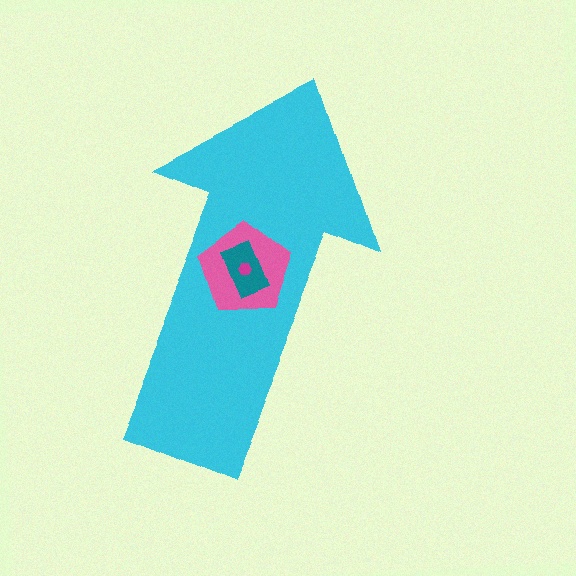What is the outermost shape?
The cyan arrow.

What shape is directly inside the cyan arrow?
The pink pentagon.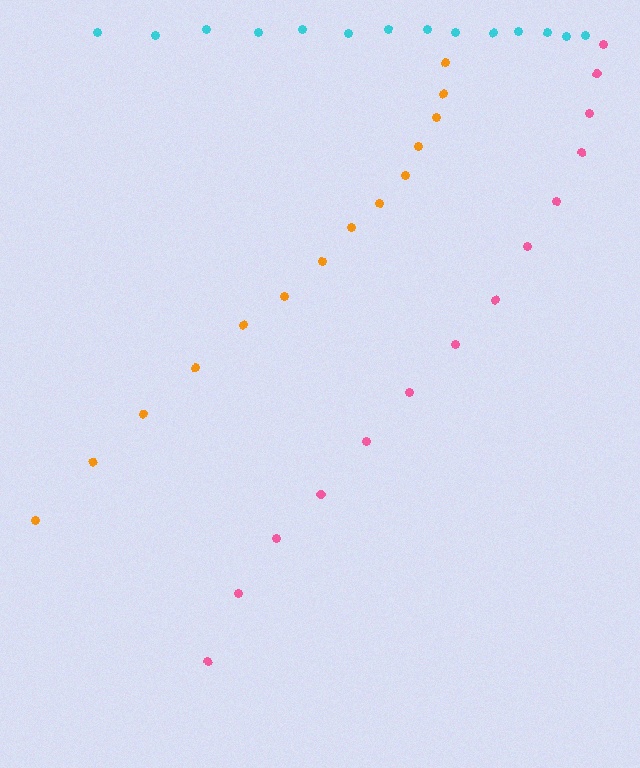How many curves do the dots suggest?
There are 3 distinct paths.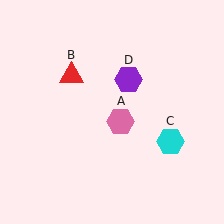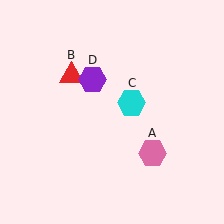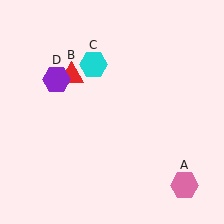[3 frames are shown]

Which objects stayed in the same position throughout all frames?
Red triangle (object B) remained stationary.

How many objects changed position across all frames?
3 objects changed position: pink hexagon (object A), cyan hexagon (object C), purple hexagon (object D).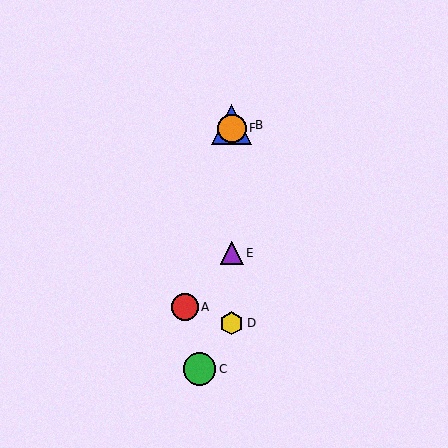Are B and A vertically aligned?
No, B is at x≈232 and A is at x≈185.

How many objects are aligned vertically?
4 objects (B, D, E, F) are aligned vertically.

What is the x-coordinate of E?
Object E is at x≈232.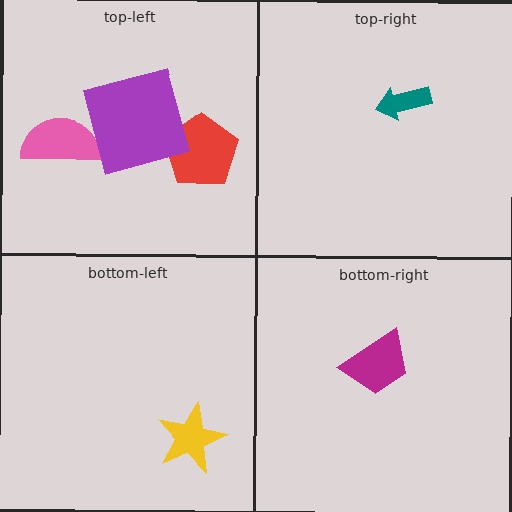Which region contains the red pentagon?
The top-left region.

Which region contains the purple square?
The top-left region.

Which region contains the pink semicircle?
The top-left region.